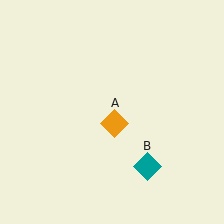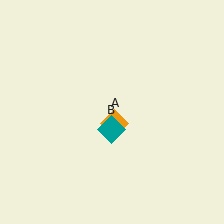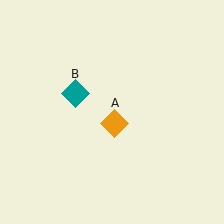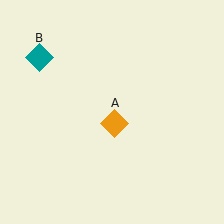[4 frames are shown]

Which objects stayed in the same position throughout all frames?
Orange diamond (object A) remained stationary.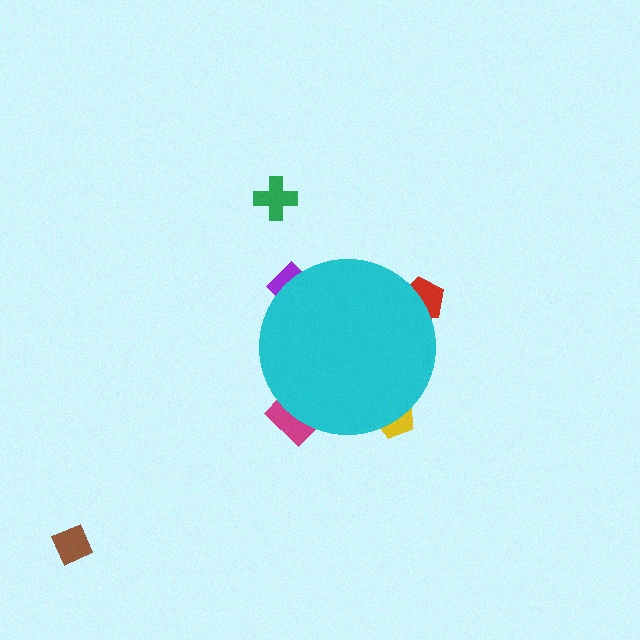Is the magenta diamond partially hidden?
Yes, the magenta diamond is partially hidden behind the cyan circle.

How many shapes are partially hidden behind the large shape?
4 shapes are partially hidden.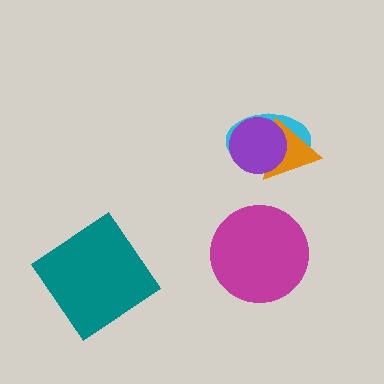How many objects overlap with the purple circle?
2 objects overlap with the purple circle.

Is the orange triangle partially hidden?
Yes, it is partially covered by another shape.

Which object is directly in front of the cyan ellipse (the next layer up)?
The orange triangle is directly in front of the cyan ellipse.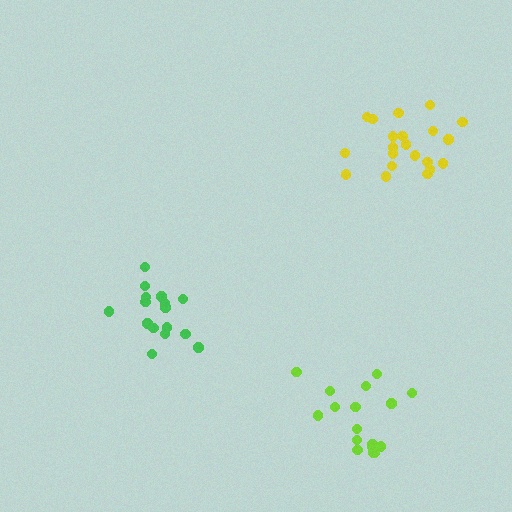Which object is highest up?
The yellow cluster is topmost.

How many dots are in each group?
Group 1: 16 dots, Group 2: 17 dots, Group 3: 21 dots (54 total).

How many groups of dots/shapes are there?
There are 3 groups.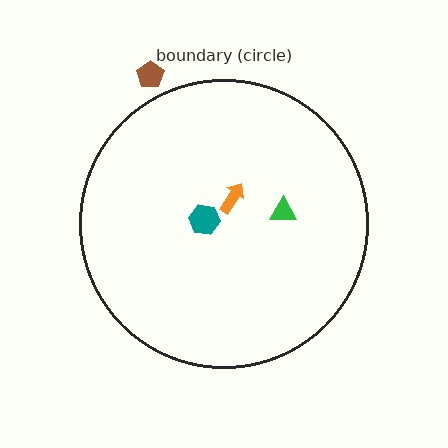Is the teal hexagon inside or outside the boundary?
Inside.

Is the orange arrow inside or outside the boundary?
Inside.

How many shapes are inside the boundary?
3 inside, 1 outside.